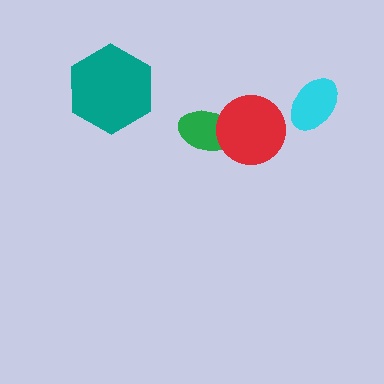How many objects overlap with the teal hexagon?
0 objects overlap with the teal hexagon.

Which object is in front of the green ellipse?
The red circle is in front of the green ellipse.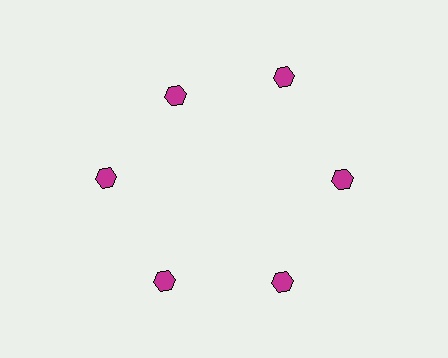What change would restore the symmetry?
The symmetry would be restored by moving it outward, back onto the ring so that all 6 hexagons sit at equal angles and equal distance from the center.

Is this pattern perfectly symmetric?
No. The 6 magenta hexagons are arranged in a ring, but one element near the 11 o'clock position is pulled inward toward the center, breaking the 6-fold rotational symmetry.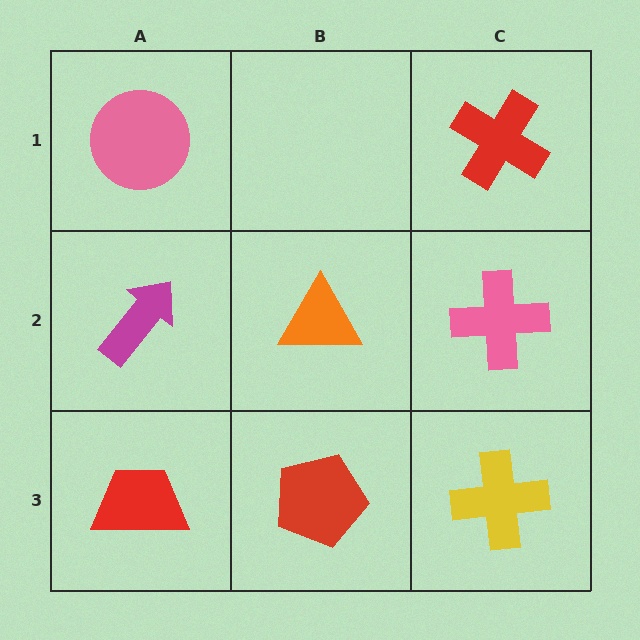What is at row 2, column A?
A magenta arrow.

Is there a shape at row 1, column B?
No, that cell is empty.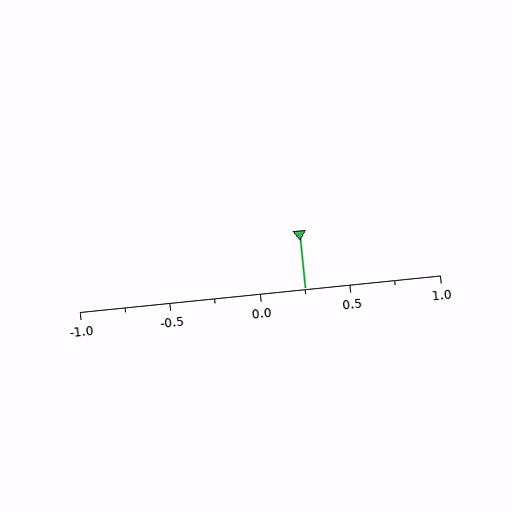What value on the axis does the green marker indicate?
The marker indicates approximately 0.25.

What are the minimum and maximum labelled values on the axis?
The axis runs from -1.0 to 1.0.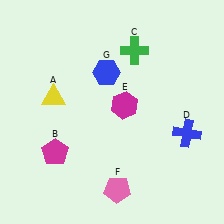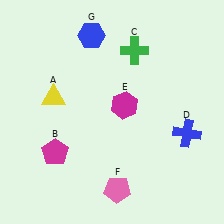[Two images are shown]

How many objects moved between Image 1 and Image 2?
1 object moved between the two images.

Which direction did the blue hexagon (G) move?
The blue hexagon (G) moved up.